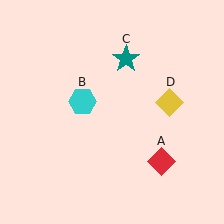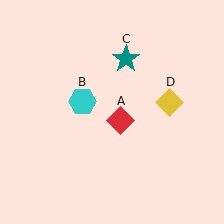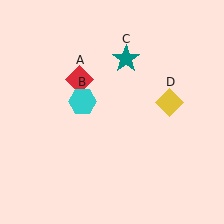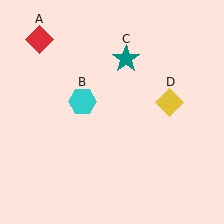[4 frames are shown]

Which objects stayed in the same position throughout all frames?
Cyan hexagon (object B) and teal star (object C) and yellow diamond (object D) remained stationary.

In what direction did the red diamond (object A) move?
The red diamond (object A) moved up and to the left.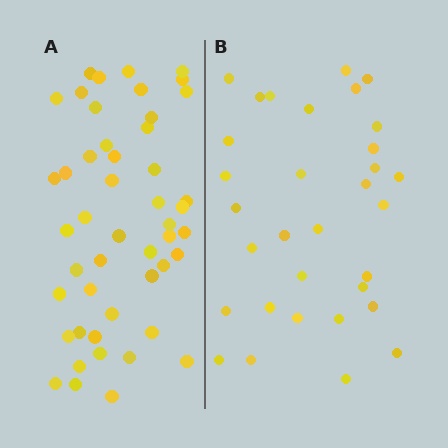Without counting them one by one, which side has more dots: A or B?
Region A (the left region) has more dots.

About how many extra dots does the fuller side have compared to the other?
Region A has approximately 15 more dots than region B.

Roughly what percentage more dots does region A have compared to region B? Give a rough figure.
About 50% more.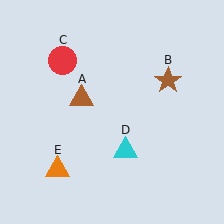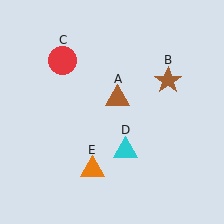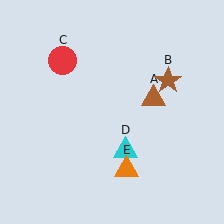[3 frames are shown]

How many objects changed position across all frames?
2 objects changed position: brown triangle (object A), orange triangle (object E).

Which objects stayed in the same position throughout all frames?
Brown star (object B) and red circle (object C) and cyan triangle (object D) remained stationary.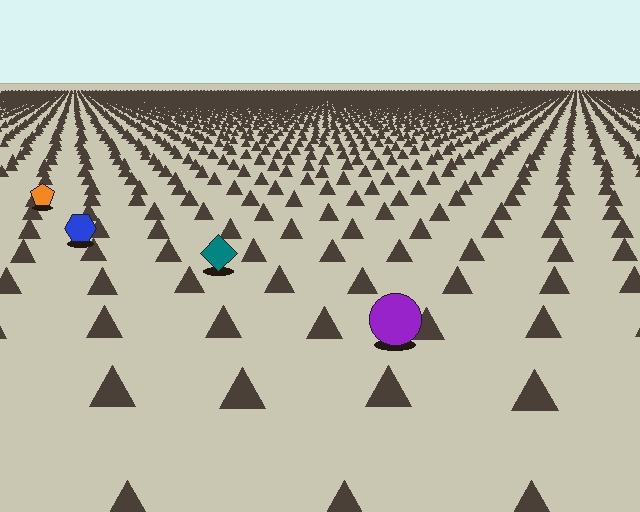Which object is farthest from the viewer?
The orange pentagon is farthest from the viewer. It appears smaller and the ground texture around it is denser.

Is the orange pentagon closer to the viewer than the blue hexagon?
No. The blue hexagon is closer — you can tell from the texture gradient: the ground texture is coarser near it.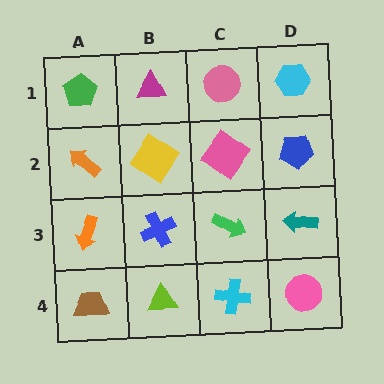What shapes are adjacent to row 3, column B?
A yellow diamond (row 2, column B), a lime triangle (row 4, column B), an orange arrow (row 3, column A), a green arrow (row 3, column C).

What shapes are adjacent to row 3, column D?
A blue pentagon (row 2, column D), a pink circle (row 4, column D), a green arrow (row 3, column C).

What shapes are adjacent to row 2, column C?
A pink circle (row 1, column C), a green arrow (row 3, column C), a yellow diamond (row 2, column B), a blue pentagon (row 2, column D).